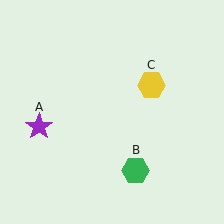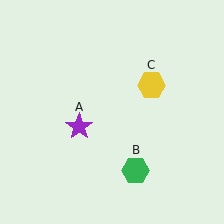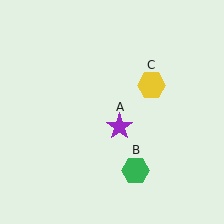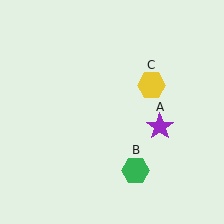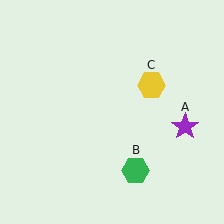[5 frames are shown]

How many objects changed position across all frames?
1 object changed position: purple star (object A).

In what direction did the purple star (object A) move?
The purple star (object A) moved right.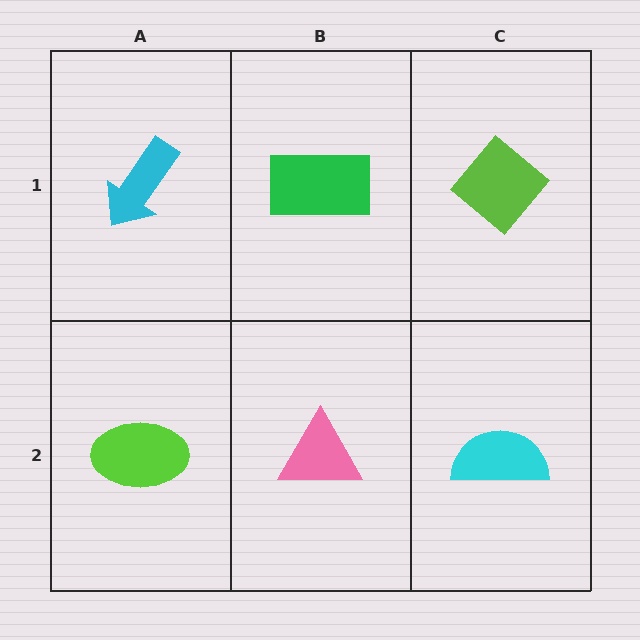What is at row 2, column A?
A lime ellipse.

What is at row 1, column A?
A cyan arrow.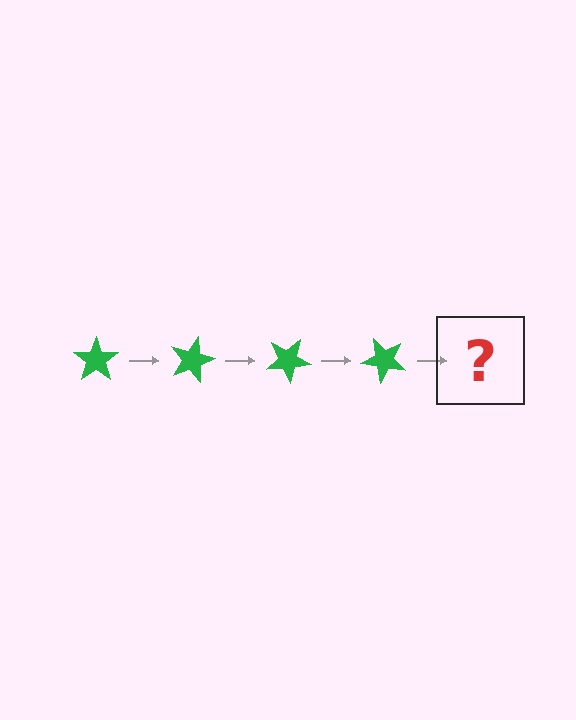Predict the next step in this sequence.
The next step is a green star rotated 60 degrees.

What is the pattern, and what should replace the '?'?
The pattern is that the star rotates 15 degrees each step. The '?' should be a green star rotated 60 degrees.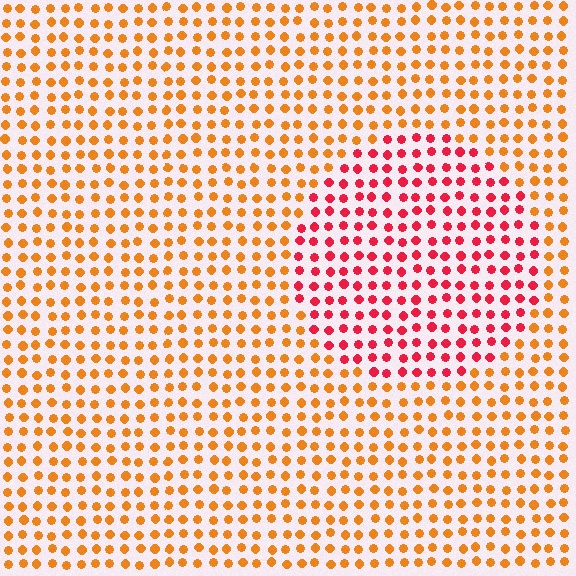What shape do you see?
I see a circle.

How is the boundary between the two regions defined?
The boundary is defined purely by a slight shift in hue (about 41 degrees). Spacing, size, and orientation are identical on both sides.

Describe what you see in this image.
The image is filled with small orange elements in a uniform arrangement. A circle-shaped region is visible where the elements are tinted to a slightly different hue, forming a subtle color boundary.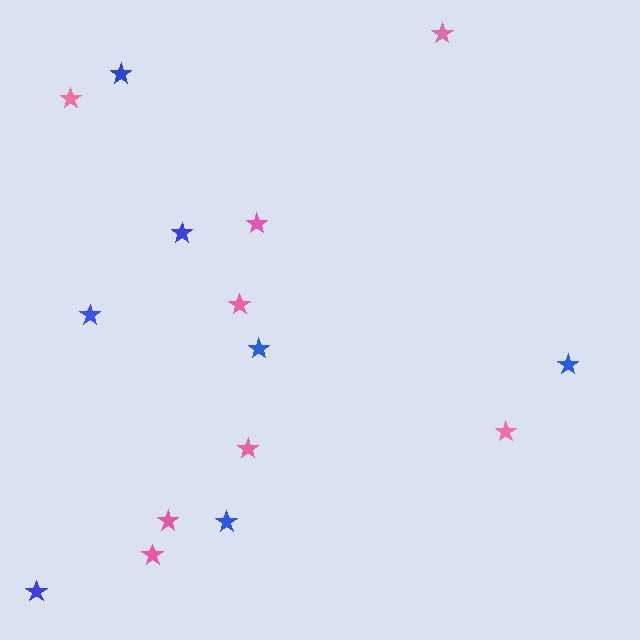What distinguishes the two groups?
There are 2 groups: one group of pink stars (8) and one group of blue stars (7).